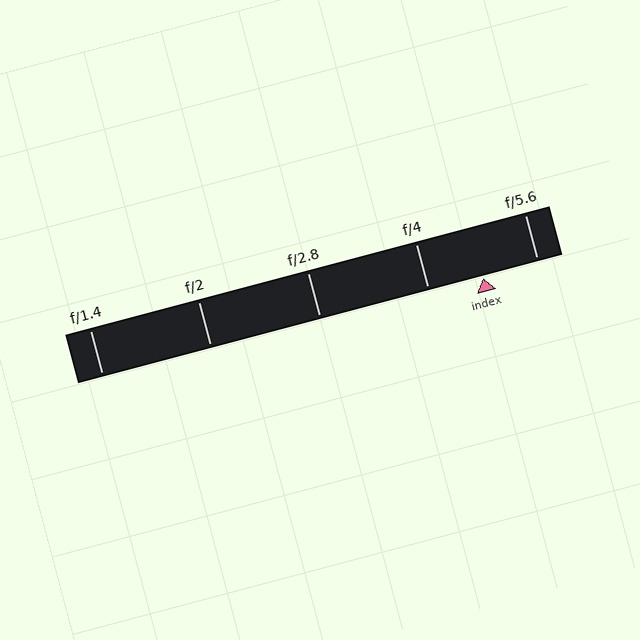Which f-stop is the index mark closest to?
The index mark is closest to f/4.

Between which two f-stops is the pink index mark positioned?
The index mark is between f/4 and f/5.6.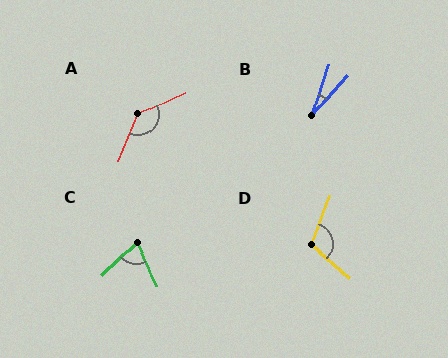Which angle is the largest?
A, at approximately 137 degrees.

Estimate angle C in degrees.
Approximately 72 degrees.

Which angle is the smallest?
B, at approximately 24 degrees.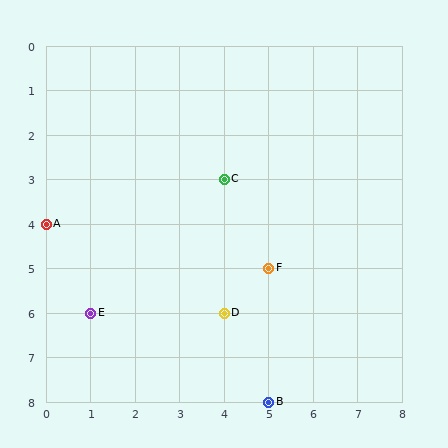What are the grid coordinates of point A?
Point A is at grid coordinates (0, 4).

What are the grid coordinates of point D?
Point D is at grid coordinates (4, 6).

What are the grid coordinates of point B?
Point B is at grid coordinates (5, 8).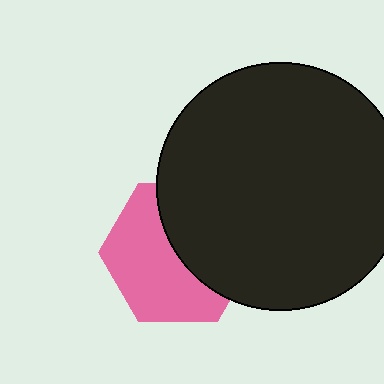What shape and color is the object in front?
The object in front is a black circle.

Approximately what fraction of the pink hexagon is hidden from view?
Roughly 45% of the pink hexagon is hidden behind the black circle.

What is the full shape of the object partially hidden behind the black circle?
The partially hidden object is a pink hexagon.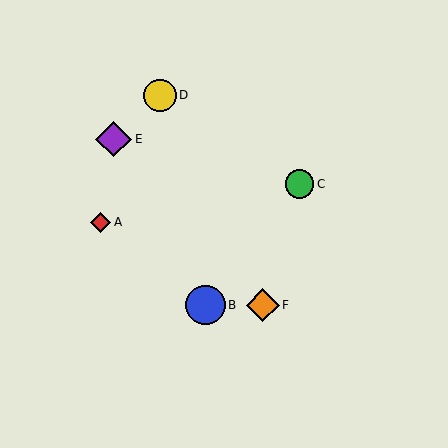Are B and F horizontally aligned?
Yes, both are at y≈305.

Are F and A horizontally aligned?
No, F is at y≈305 and A is at y≈222.